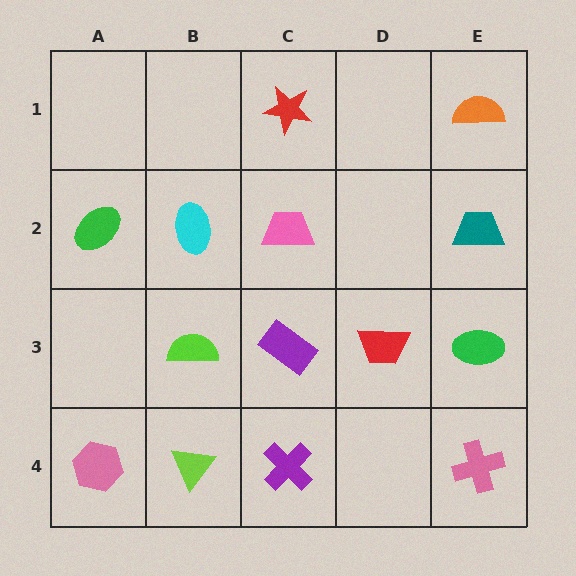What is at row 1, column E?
An orange semicircle.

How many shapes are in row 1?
2 shapes.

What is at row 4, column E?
A pink cross.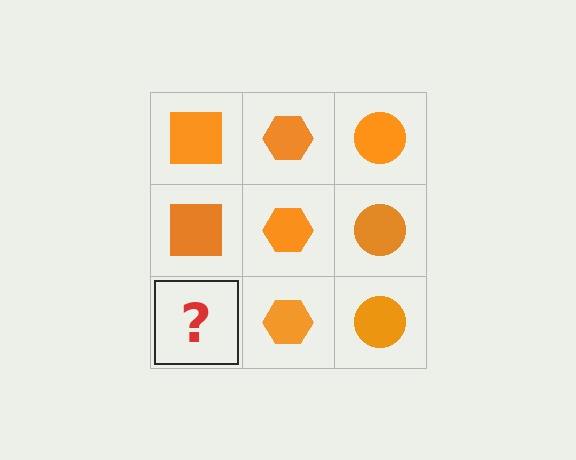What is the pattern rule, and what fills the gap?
The rule is that each column has a consistent shape. The gap should be filled with an orange square.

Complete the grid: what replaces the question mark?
The question mark should be replaced with an orange square.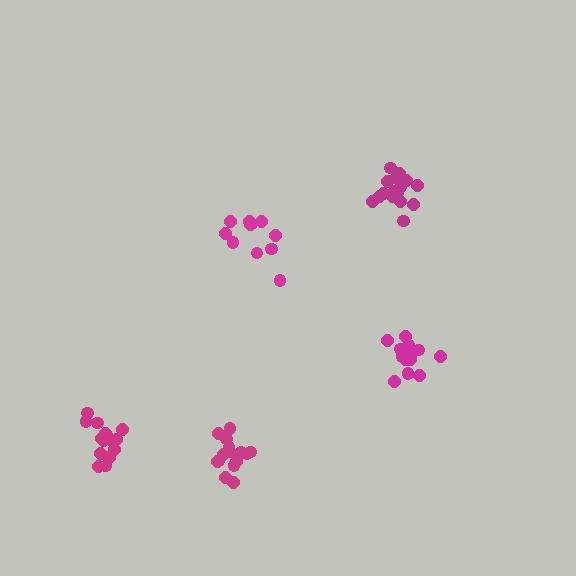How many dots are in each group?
Group 1: 11 dots, Group 2: 14 dots, Group 3: 15 dots, Group 4: 15 dots, Group 5: 16 dots (71 total).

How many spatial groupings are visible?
There are 5 spatial groupings.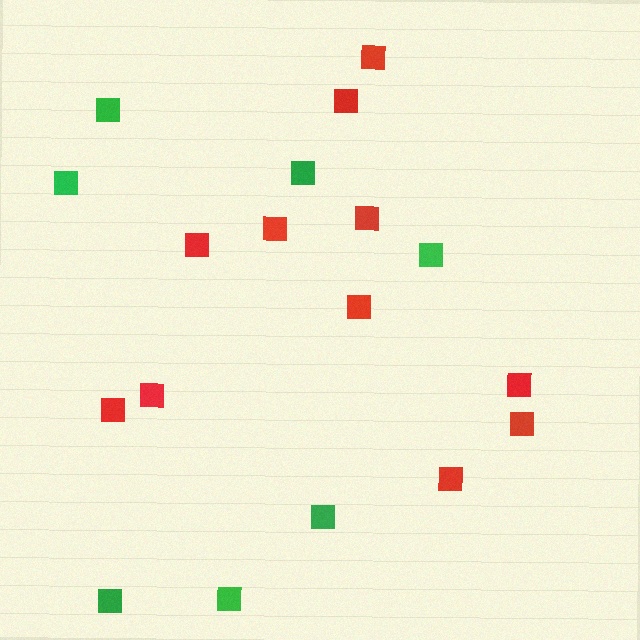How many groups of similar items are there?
There are 2 groups: one group of green squares (7) and one group of red squares (11).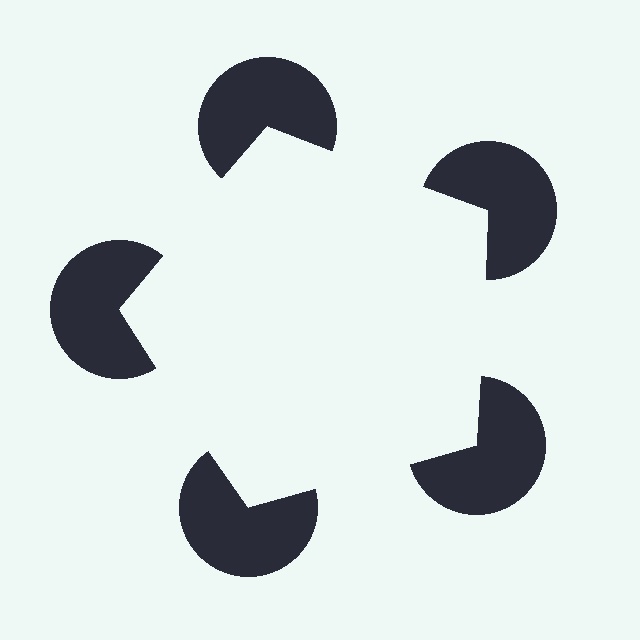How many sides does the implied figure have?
5 sides.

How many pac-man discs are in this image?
There are 5 — one at each vertex of the illusory pentagon.